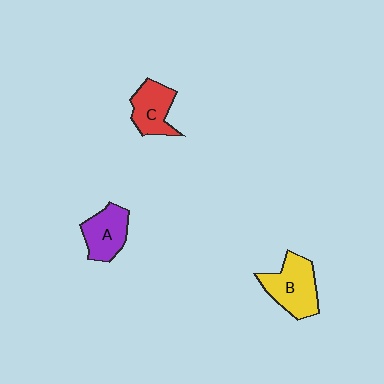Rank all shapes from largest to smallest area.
From largest to smallest: B (yellow), A (purple), C (red).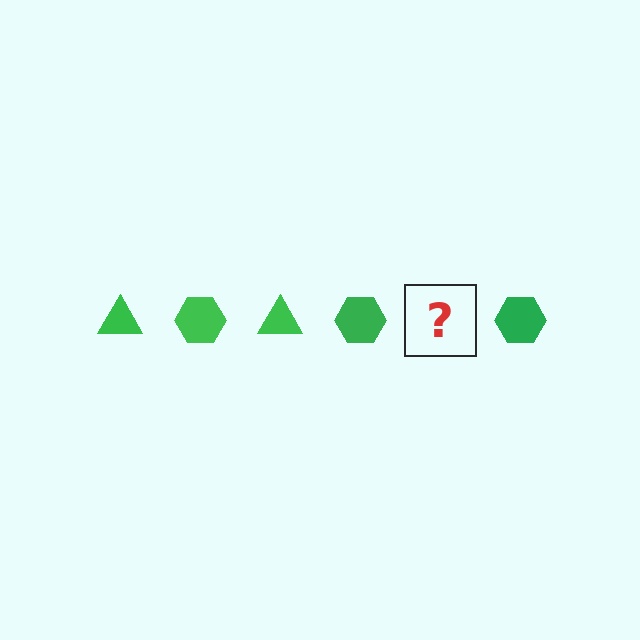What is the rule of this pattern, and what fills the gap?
The rule is that the pattern cycles through triangle, hexagon shapes in green. The gap should be filled with a green triangle.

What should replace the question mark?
The question mark should be replaced with a green triangle.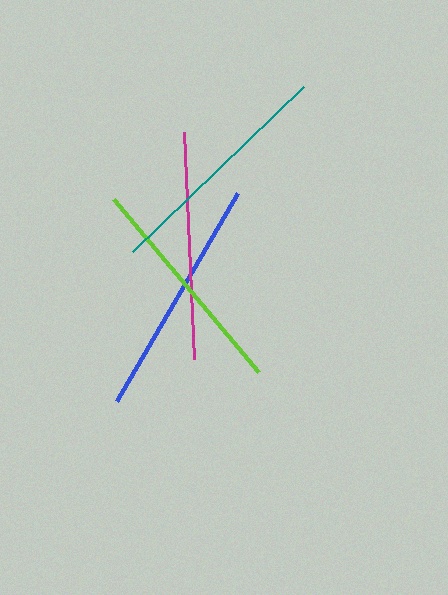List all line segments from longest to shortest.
From longest to shortest: blue, teal, magenta, lime.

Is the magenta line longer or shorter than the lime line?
The magenta line is longer than the lime line.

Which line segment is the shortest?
The lime line is the shortest at approximately 226 pixels.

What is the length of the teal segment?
The teal segment is approximately 237 pixels long.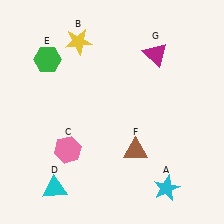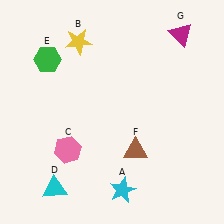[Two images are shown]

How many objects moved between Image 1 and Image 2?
2 objects moved between the two images.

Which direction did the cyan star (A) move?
The cyan star (A) moved left.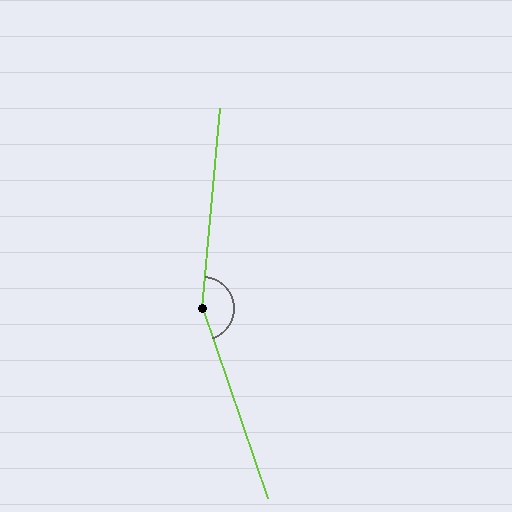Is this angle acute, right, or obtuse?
It is obtuse.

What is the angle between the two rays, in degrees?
Approximately 156 degrees.